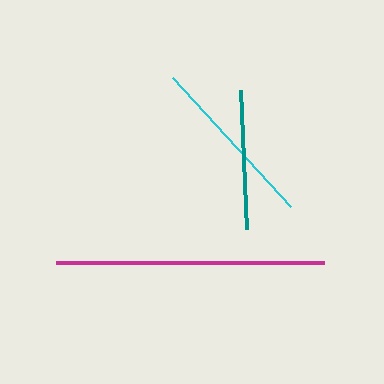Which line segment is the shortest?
The teal line is the shortest at approximately 139 pixels.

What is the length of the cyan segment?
The cyan segment is approximately 174 pixels long.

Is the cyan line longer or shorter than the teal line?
The cyan line is longer than the teal line.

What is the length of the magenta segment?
The magenta segment is approximately 268 pixels long.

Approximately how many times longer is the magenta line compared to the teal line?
The magenta line is approximately 1.9 times the length of the teal line.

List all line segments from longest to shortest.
From longest to shortest: magenta, cyan, teal.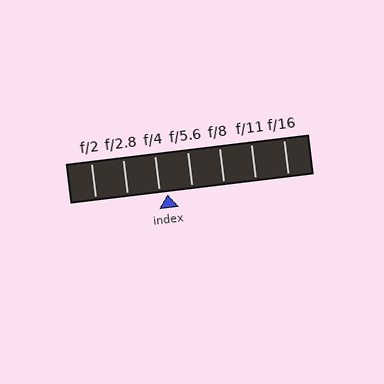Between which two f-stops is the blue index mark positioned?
The index mark is between f/4 and f/5.6.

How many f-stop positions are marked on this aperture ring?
There are 7 f-stop positions marked.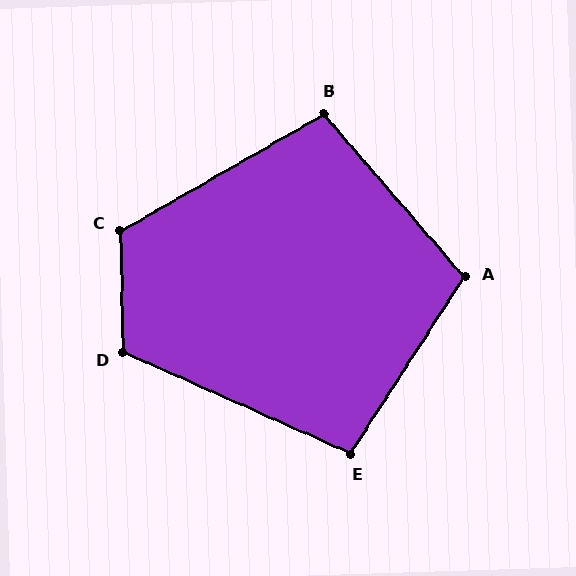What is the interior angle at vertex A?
Approximately 106 degrees (obtuse).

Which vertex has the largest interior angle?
C, at approximately 118 degrees.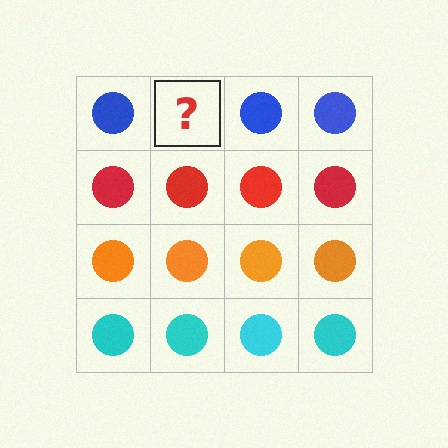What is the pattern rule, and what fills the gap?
The rule is that each row has a consistent color. The gap should be filled with a blue circle.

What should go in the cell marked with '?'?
The missing cell should contain a blue circle.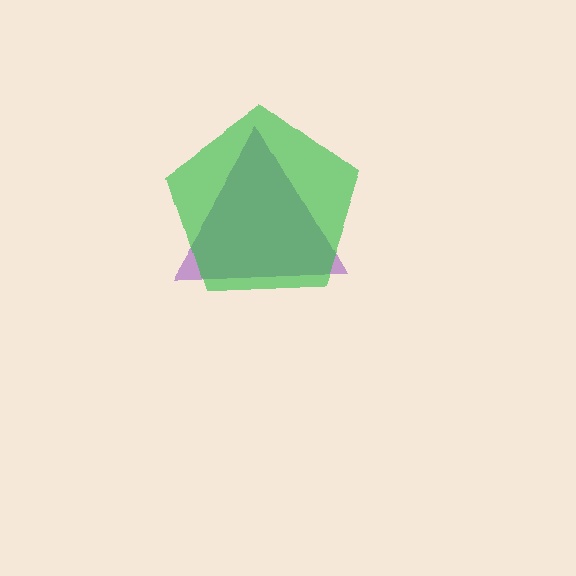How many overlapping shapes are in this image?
There are 2 overlapping shapes in the image.